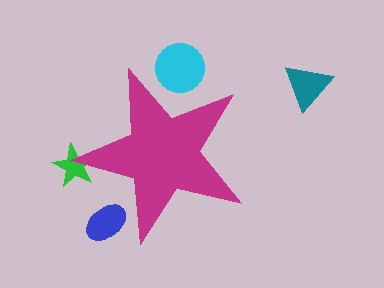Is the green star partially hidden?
Yes, the green star is partially hidden behind the magenta star.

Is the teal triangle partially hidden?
No, the teal triangle is fully visible.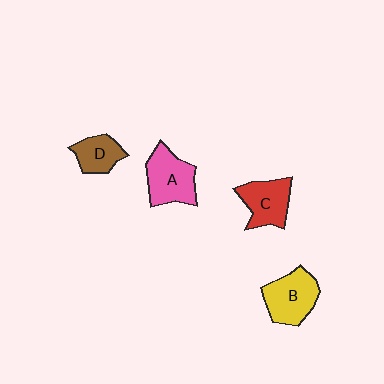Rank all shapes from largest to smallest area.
From largest to smallest: A (pink), B (yellow), C (red), D (brown).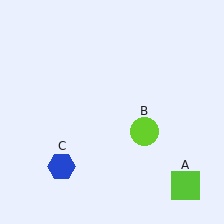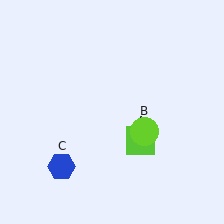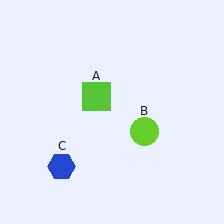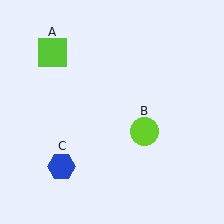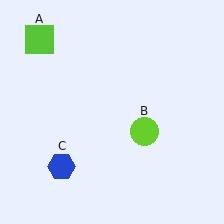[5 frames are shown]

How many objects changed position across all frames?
1 object changed position: lime square (object A).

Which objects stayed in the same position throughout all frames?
Lime circle (object B) and blue hexagon (object C) remained stationary.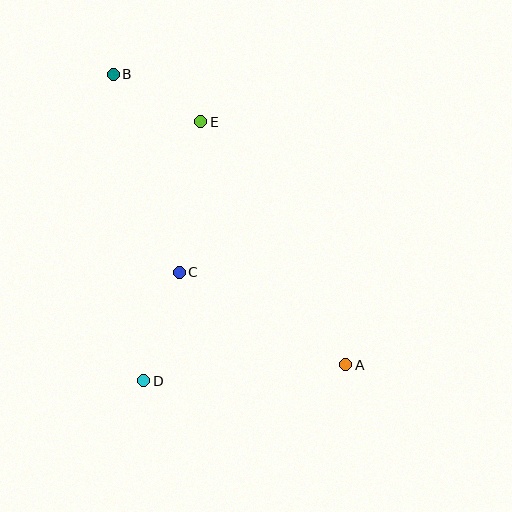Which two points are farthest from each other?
Points A and B are farthest from each other.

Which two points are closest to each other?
Points B and E are closest to each other.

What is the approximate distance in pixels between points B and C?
The distance between B and C is approximately 209 pixels.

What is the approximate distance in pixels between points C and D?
The distance between C and D is approximately 114 pixels.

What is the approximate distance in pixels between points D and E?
The distance between D and E is approximately 266 pixels.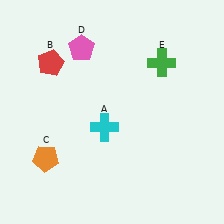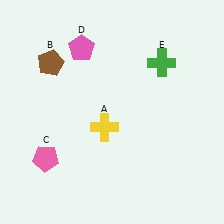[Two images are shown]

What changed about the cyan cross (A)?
In Image 1, A is cyan. In Image 2, it changed to yellow.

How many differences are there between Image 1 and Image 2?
There are 3 differences between the two images.